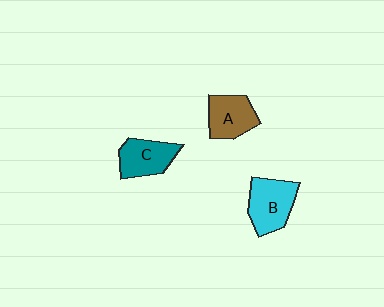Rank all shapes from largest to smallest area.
From largest to smallest: B (cyan), C (teal), A (brown).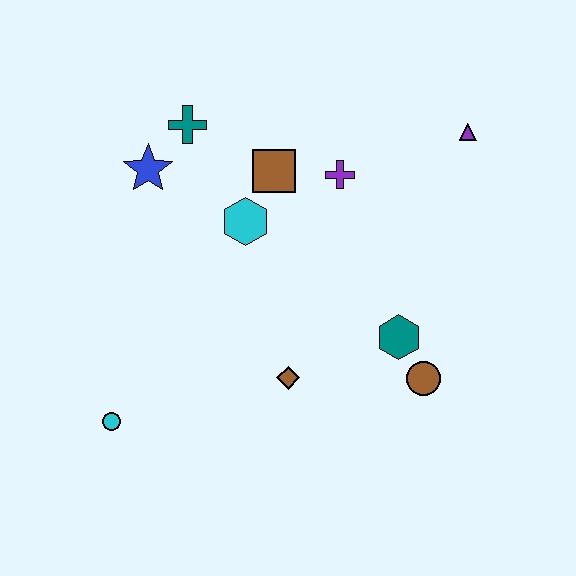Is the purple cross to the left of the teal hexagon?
Yes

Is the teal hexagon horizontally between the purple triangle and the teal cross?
Yes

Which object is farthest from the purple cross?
The cyan circle is farthest from the purple cross.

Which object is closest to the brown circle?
The teal hexagon is closest to the brown circle.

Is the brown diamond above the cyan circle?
Yes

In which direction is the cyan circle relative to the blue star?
The cyan circle is below the blue star.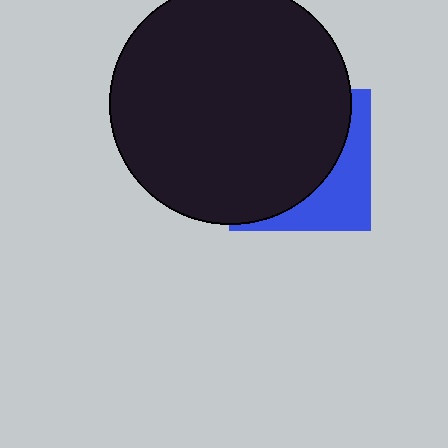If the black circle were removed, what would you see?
You would see the complete blue square.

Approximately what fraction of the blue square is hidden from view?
Roughly 67% of the blue square is hidden behind the black circle.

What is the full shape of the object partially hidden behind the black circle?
The partially hidden object is a blue square.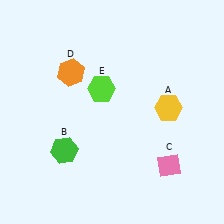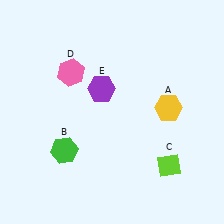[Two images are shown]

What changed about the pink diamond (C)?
In Image 1, C is pink. In Image 2, it changed to lime.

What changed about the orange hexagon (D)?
In Image 1, D is orange. In Image 2, it changed to pink.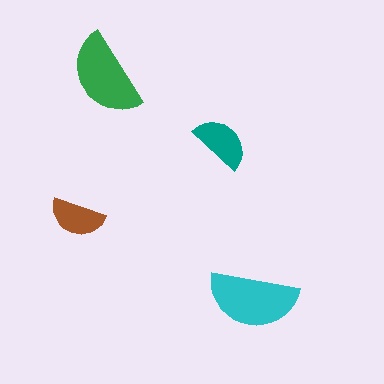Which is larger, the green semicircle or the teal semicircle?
The green one.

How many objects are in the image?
There are 4 objects in the image.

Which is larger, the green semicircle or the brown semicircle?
The green one.